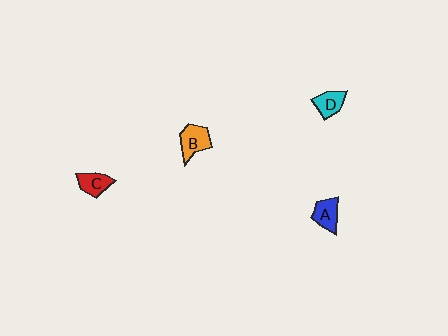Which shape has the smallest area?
Shape C (red).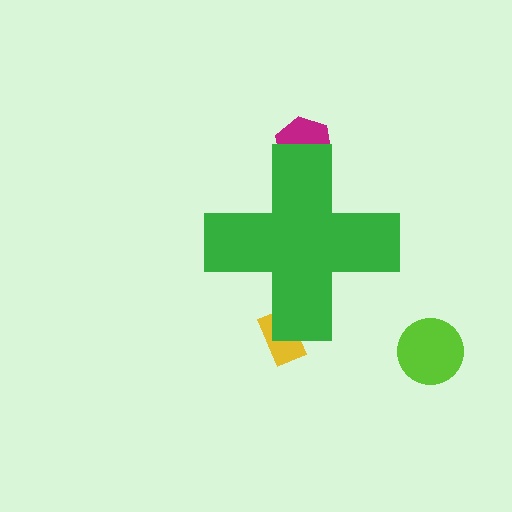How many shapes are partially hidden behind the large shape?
2 shapes are partially hidden.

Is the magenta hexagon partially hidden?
Yes, the magenta hexagon is partially hidden behind the green cross.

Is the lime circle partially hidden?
No, the lime circle is fully visible.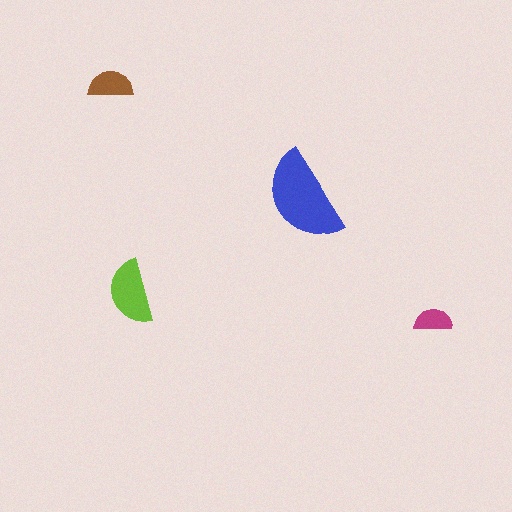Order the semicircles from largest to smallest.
the blue one, the lime one, the brown one, the magenta one.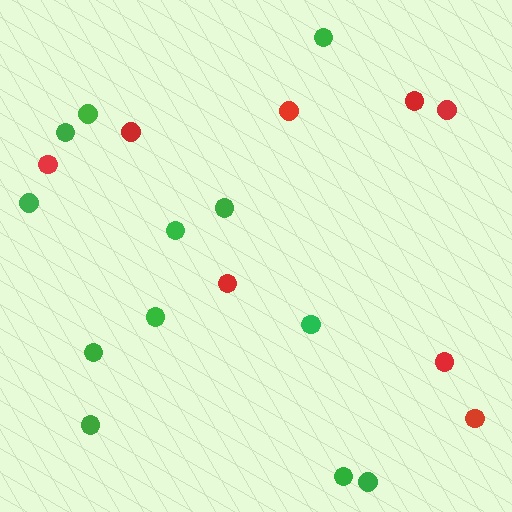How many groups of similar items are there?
There are 2 groups: one group of red circles (8) and one group of green circles (12).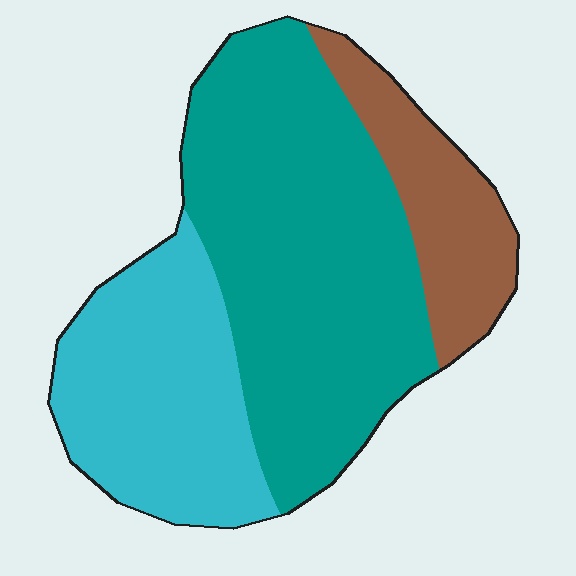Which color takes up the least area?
Brown, at roughly 15%.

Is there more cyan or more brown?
Cyan.